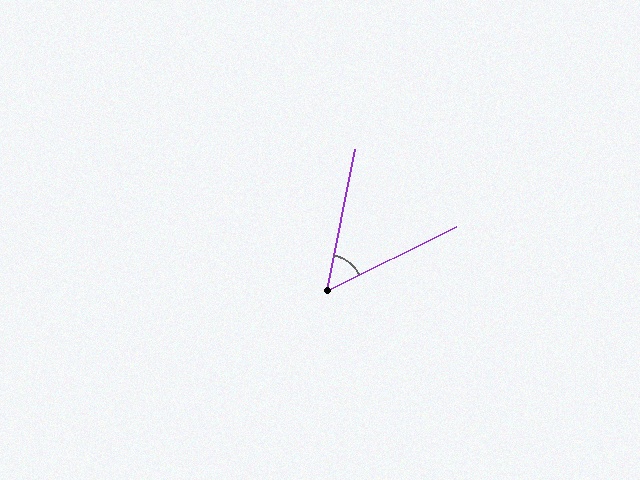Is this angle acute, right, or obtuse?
It is acute.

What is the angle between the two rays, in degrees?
Approximately 52 degrees.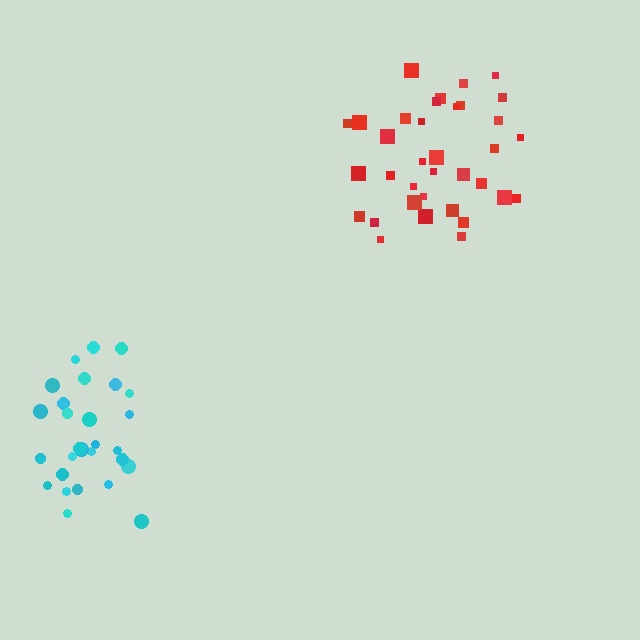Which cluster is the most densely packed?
Red.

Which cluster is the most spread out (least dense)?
Cyan.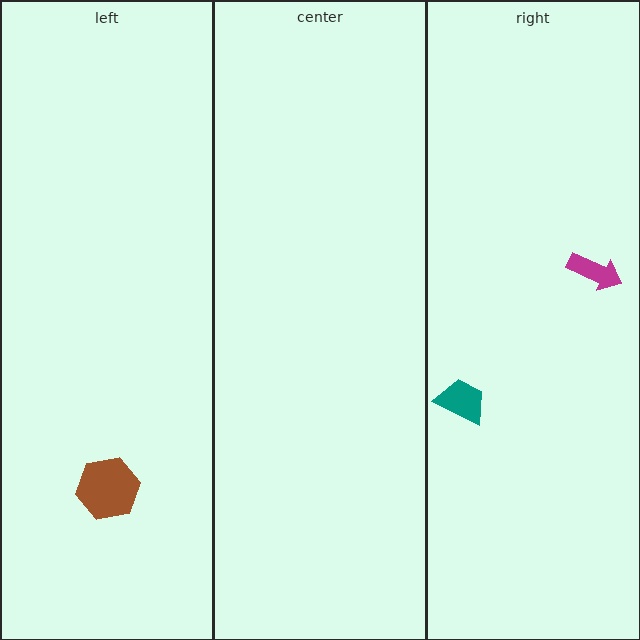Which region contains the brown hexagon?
The left region.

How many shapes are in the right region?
2.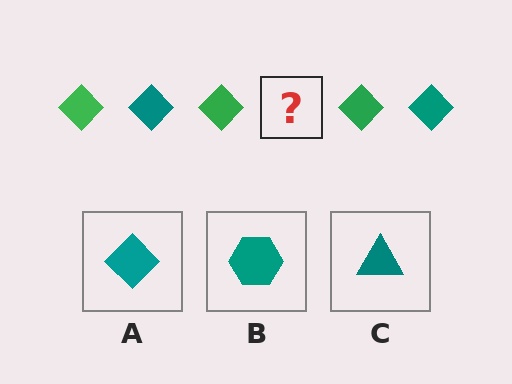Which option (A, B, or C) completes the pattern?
A.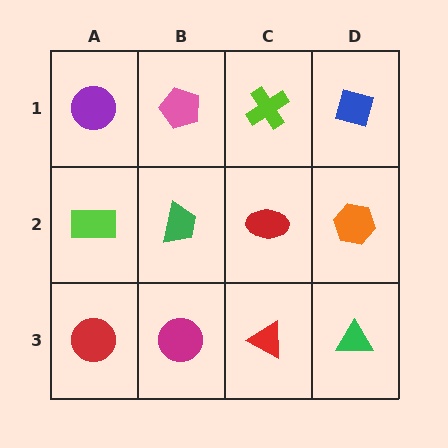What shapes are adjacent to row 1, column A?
A lime rectangle (row 2, column A), a pink pentagon (row 1, column B).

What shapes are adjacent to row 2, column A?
A purple circle (row 1, column A), a red circle (row 3, column A), a green trapezoid (row 2, column B).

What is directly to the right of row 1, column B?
A lime cross.